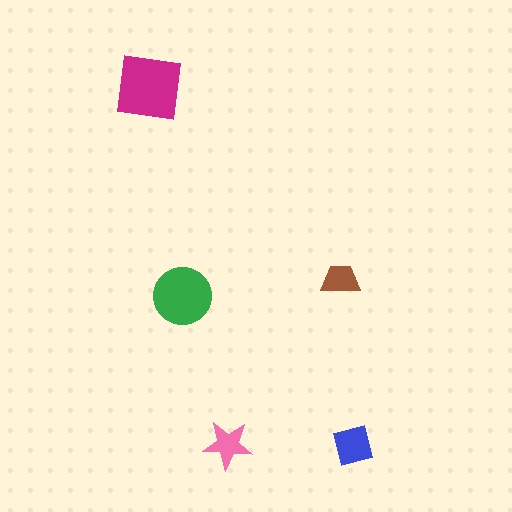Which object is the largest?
The magenta square.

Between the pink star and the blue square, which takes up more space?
The blue square.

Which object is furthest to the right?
The blue square is rightmost.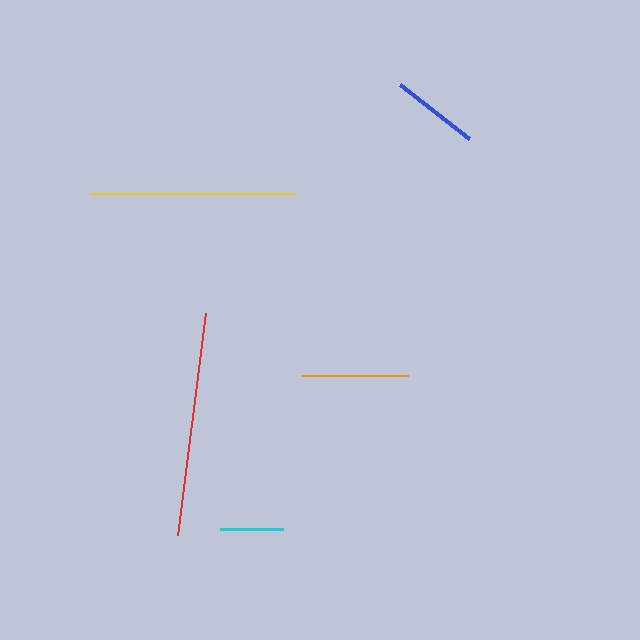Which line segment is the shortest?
The cyan line is the shortest at approximately 63 pixels.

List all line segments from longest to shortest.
From longest to shortest: red, yellow, orange, blue, cyan.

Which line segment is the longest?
The red line is the longest at approximately 224 pixels.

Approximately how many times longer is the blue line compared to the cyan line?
The blue line is approximately 1.4 times the length of the cyan line.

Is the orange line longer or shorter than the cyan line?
The orange line is longer than the cyan line.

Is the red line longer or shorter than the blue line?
The red line is longer than the blue line.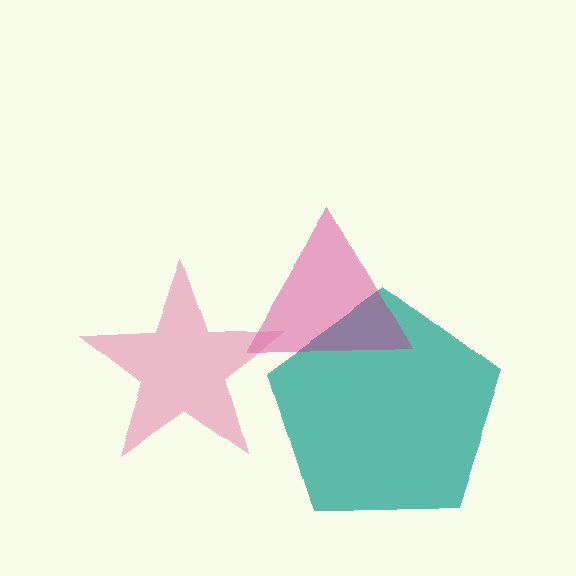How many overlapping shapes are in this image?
There are 3 overlapping shapes in the image.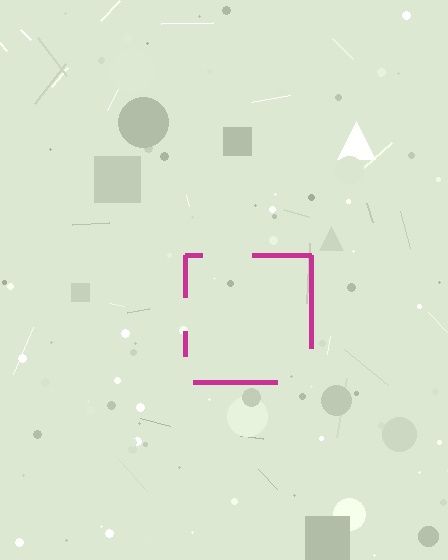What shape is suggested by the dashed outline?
The dashed outline suggests a square.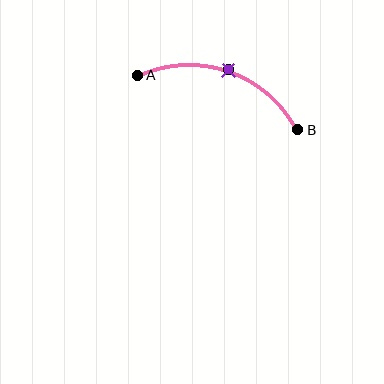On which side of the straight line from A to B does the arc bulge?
The arc bulges above the straight line connecting A and B.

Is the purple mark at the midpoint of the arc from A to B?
Yes. The purple mark lies on the arc at equal arc-length from both A and B — it is the arc midpoint.